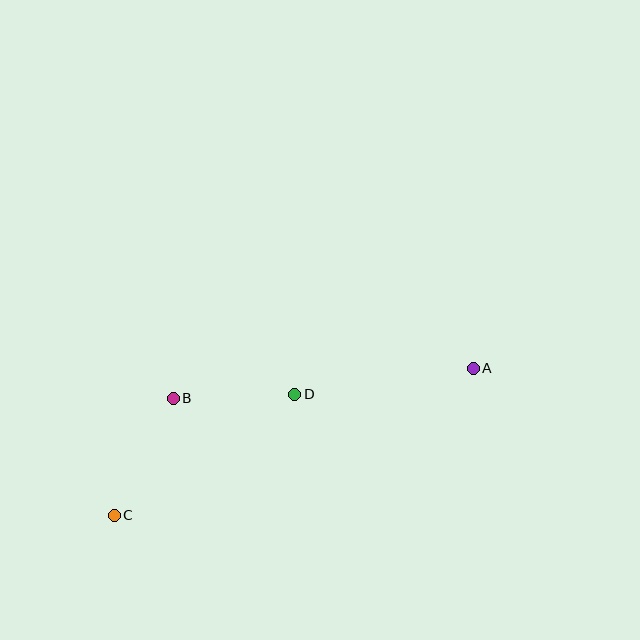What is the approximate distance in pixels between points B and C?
The distance between B and C is approximately 131 pixels.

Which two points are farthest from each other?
Points A and C are farthest from each other.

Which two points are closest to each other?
Points B and D are closest to each other.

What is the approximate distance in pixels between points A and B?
The distance between A and B is approximately 301 pixels.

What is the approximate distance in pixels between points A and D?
The distance between A and D is approximately 180 pixels.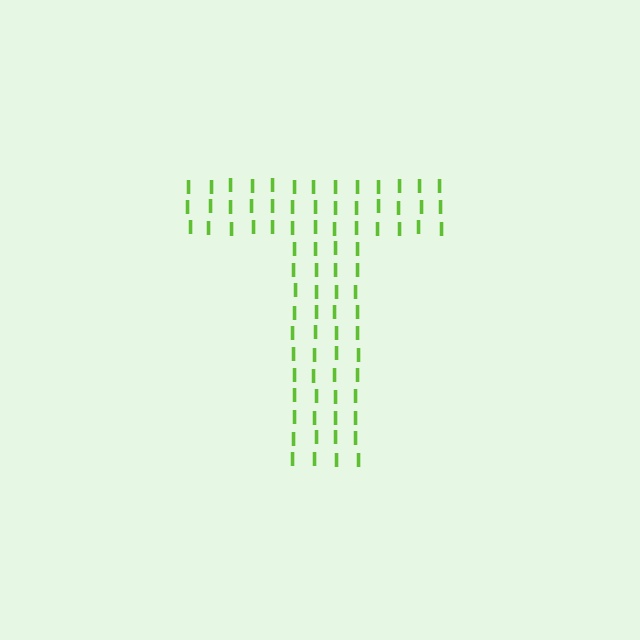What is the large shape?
The large shape is the letter T.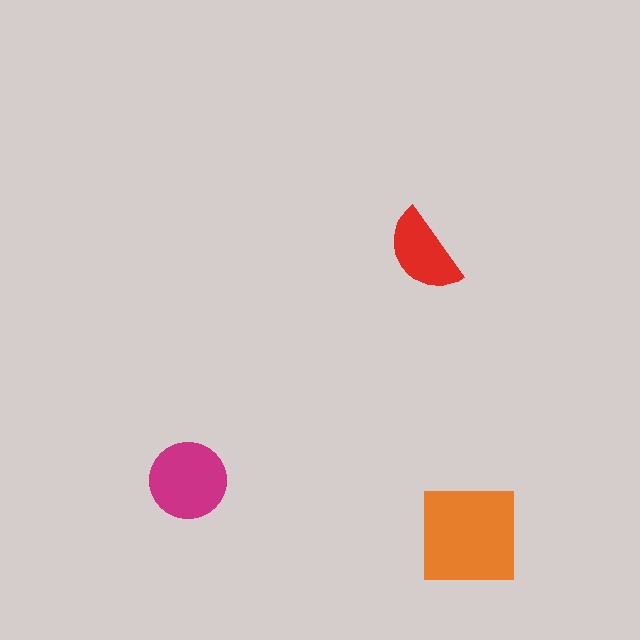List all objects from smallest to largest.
The red semicircle, the magenta circle, the orange square.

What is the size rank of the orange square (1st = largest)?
1st.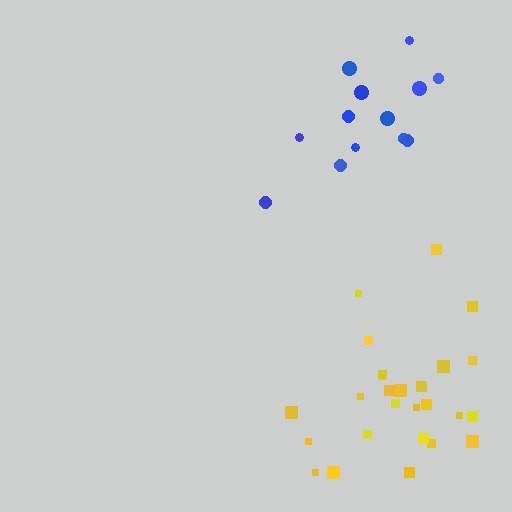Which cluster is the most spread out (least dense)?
Yellow.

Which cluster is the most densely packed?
Blue.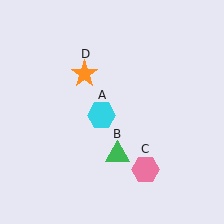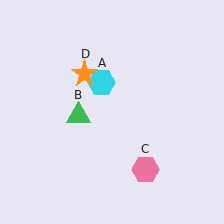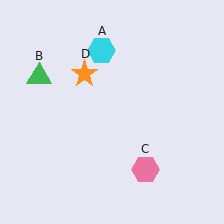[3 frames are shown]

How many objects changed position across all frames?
2 objects changed position: cyan hexagon (object A), green triangle (object B).